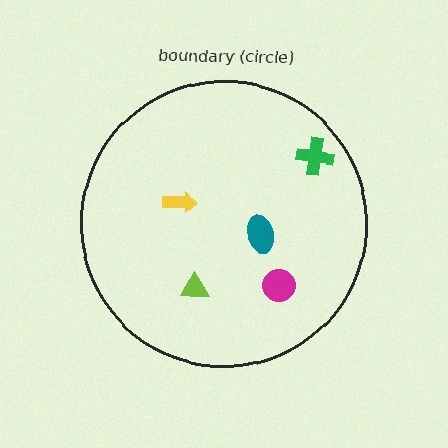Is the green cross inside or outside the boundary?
Inside.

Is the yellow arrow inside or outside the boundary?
Inside.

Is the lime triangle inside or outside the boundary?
Inside.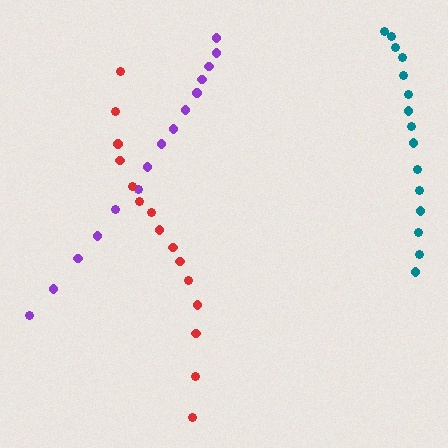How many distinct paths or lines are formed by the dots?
There are 3 distinct paths.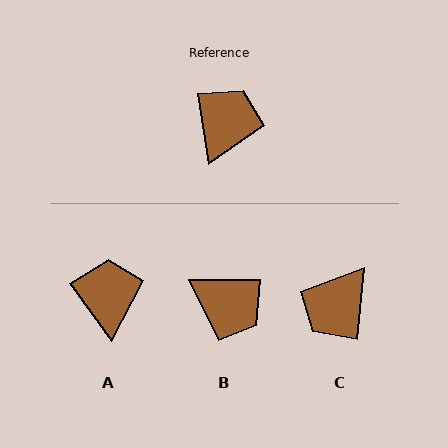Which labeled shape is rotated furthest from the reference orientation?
C, about 166 degrees away.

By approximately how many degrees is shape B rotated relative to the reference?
Approximately 98 degrees clockwise.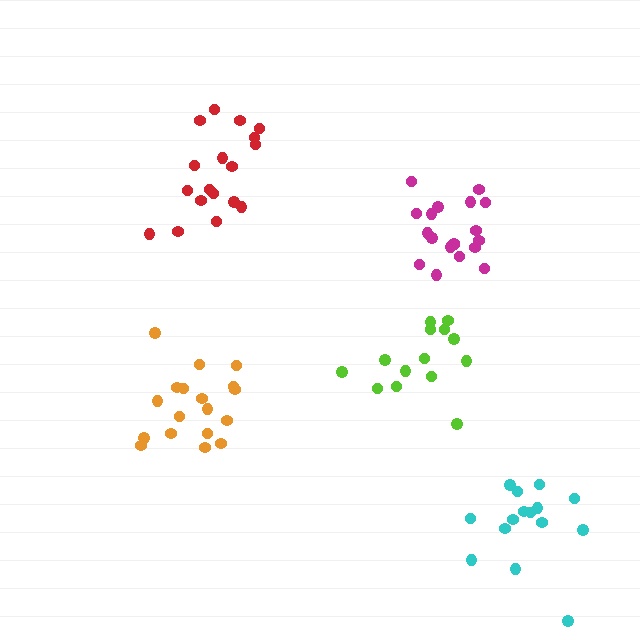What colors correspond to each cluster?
The clusters are colored: magenta, orange, red, lime, cyan.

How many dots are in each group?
Group 1: 19 dots, Group 2: 18 dots, Group 3: 18 dots, Group 4: 14 dots, Group 5: 15 dots (84 total).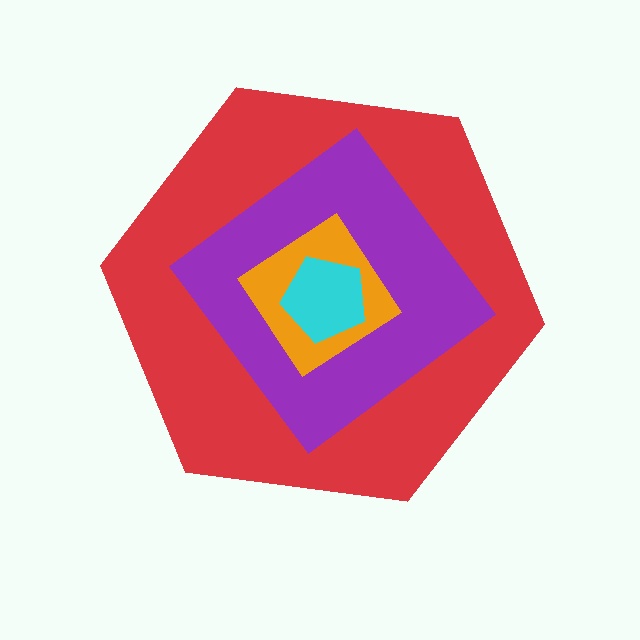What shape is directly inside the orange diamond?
The cyan pentagon.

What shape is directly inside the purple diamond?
The orange diamond.